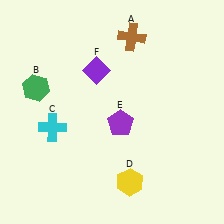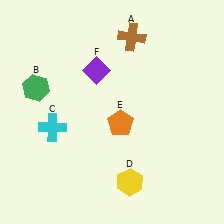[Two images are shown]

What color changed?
The pentagon (E) changed from purple in Image 1 to orange in Image 2.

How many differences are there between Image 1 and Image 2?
There is 1 difference between the two images.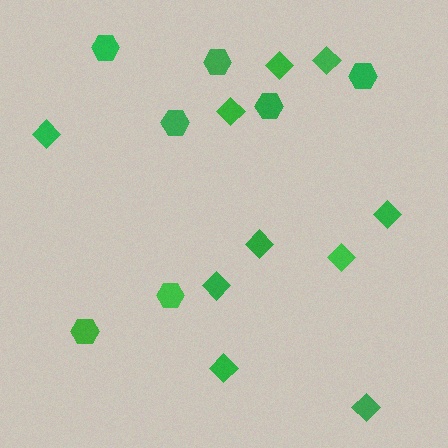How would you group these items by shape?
There are 2 groups: one group of hexagons (7) and one group of diamonds (10).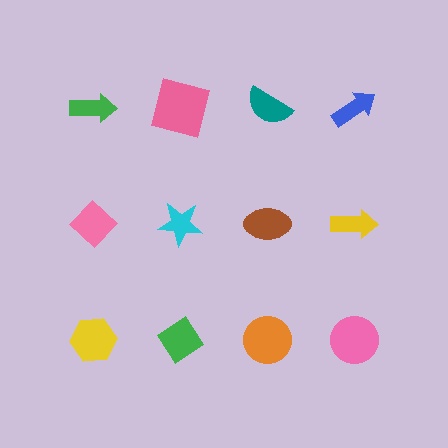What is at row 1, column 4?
A blue arrow.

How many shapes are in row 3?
4 shapes.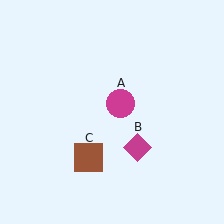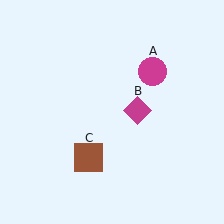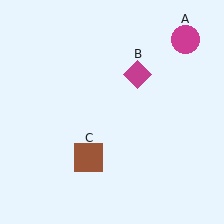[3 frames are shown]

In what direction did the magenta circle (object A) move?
The magenta circle (object A) moved up and to the right.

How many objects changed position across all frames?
2 objects changed position: magenta circle (object A), magenta diamond (object B).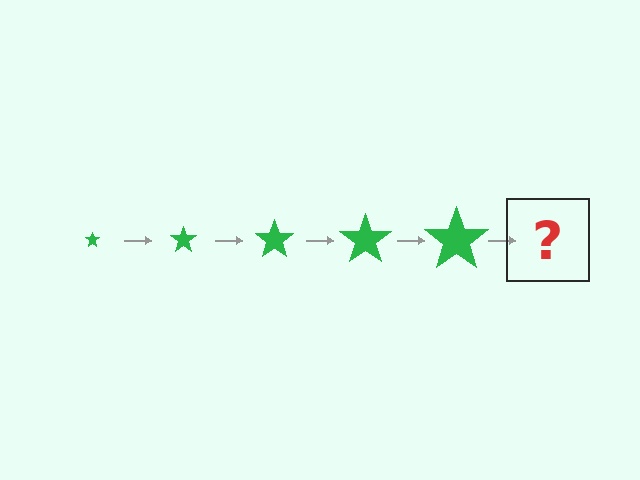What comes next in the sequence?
The next element should be a green star, larger than the previous one.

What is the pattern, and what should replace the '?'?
The pattern is that the star gets progressively larger each step. The '?' should be a green star, larger than the previous one.